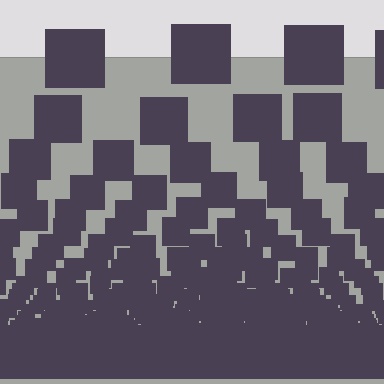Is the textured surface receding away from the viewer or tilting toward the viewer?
The surface appears to tilt toward the viewer. Texture elements get larger and sparser toward the top.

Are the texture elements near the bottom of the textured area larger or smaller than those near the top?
Smaller. The gradient is inverted — elements near the bottom are smaller and denser.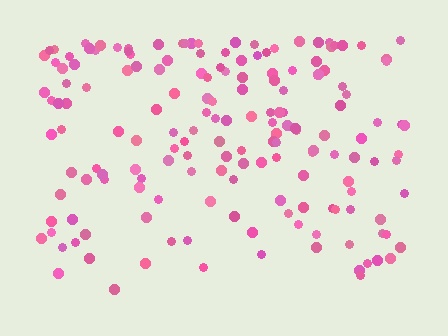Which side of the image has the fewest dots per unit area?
The bottom.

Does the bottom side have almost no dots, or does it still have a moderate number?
Still a moderate number, just noticeably fewer than the top.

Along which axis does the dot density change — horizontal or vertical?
Vertical.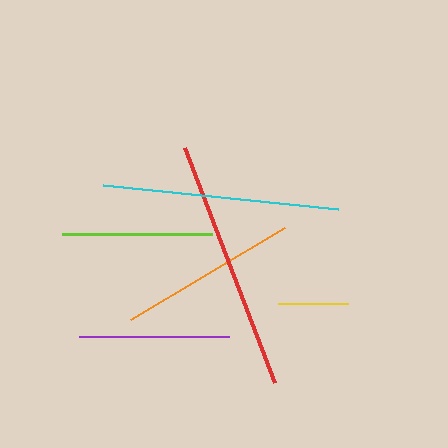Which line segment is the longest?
The red line is the longest at approximately 252 pixels.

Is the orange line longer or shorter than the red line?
The red line is longer than the orange line.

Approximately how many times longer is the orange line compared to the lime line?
The orange line is approximately 1.2 times the length of the lime line.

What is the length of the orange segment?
The orange segment is approximately 179 pixels long.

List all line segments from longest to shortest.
From longest to shortest: red, cyan, orange, purple, lime, yellow.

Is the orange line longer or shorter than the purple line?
The orange line is longer than the purple line.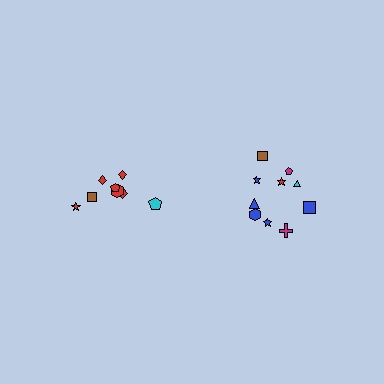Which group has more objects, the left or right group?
The right group.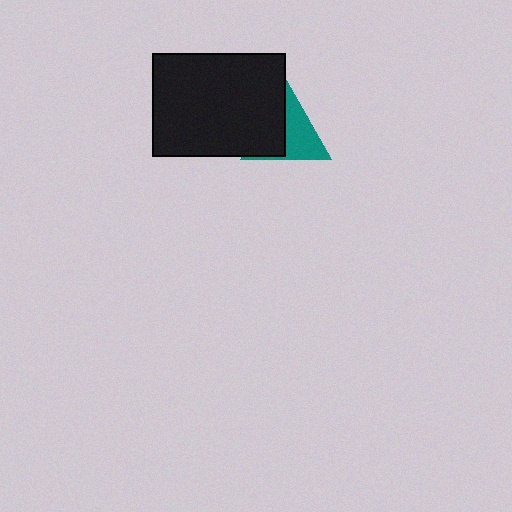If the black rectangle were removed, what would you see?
You would see the complete teal triangle.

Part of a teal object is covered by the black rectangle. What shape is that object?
It is a triangle.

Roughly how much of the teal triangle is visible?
About half of it is visible (roughly 54%).